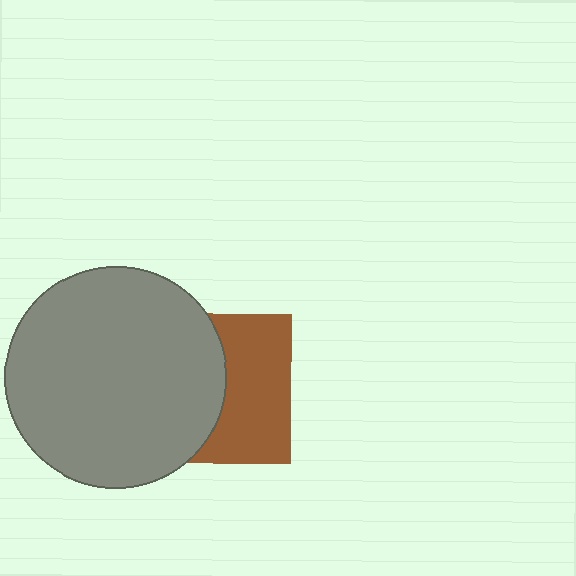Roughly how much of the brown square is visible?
About half of it is visible (roughly 49%).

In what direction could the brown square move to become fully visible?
The brown square could move right. That would shift it out from behind the gray circle entirely.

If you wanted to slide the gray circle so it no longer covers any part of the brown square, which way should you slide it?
Slide it left — that is the most direct way to separate the two shapes.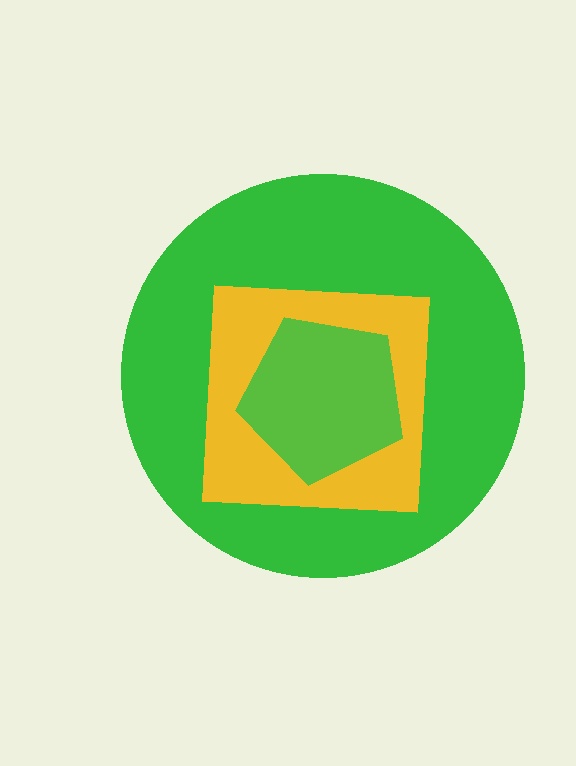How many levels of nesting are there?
3.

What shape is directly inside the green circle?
The yellow square.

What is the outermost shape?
The green circle.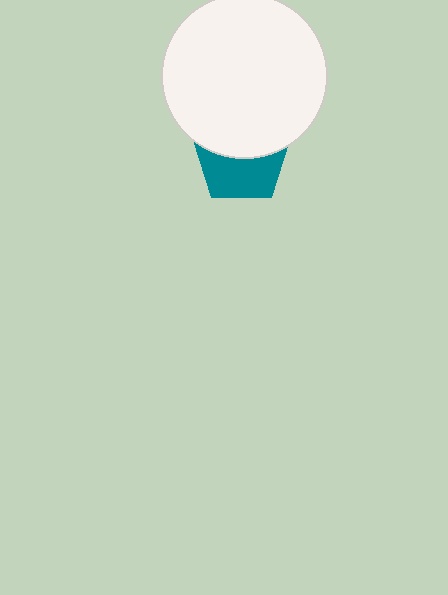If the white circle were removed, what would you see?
You would see the complete teal pentagon.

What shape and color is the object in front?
The object in front is a white circle.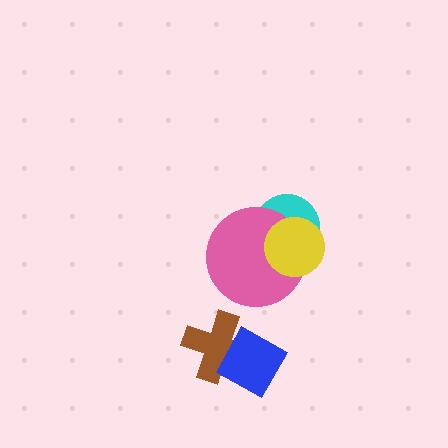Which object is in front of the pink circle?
The yellow circle is in front of the pink circle.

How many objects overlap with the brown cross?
1 object overlaps with the brown cross.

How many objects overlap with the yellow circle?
2 objects overlap with the yellow circle.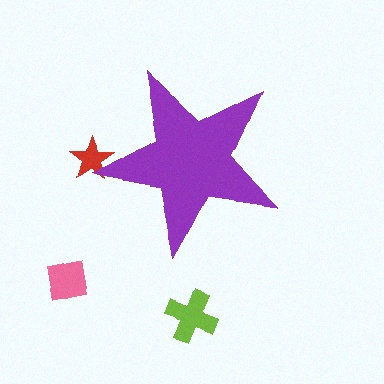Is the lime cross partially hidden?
No, the lime cross is fully visible.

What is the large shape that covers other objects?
A purple star.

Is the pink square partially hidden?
No, the pink square is fully visible.